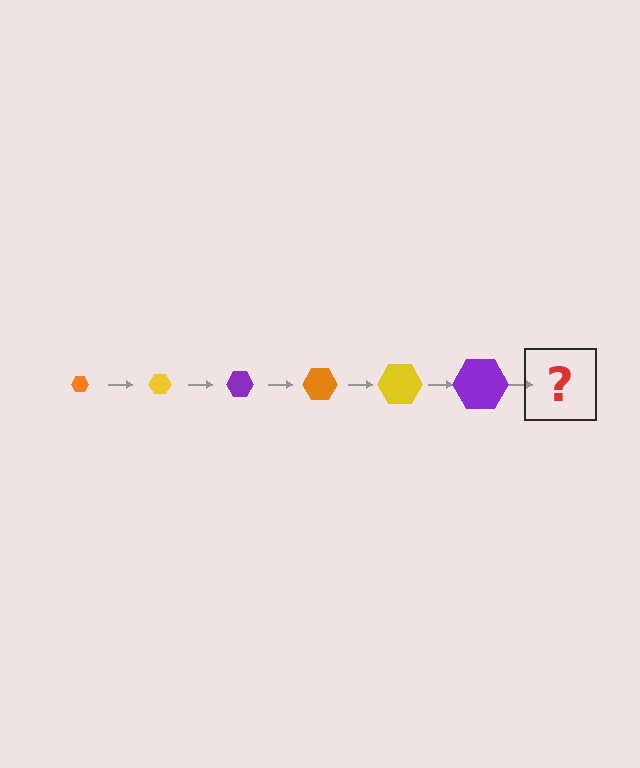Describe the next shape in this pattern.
It should be an orange hexagon, larger than the previous one.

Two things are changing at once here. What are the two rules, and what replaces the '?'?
The two rules are that the hexagon grows larger each step and the color cycles through orange, yellow, and purple. The '?' should be an orange hexagon, larger than the previous one.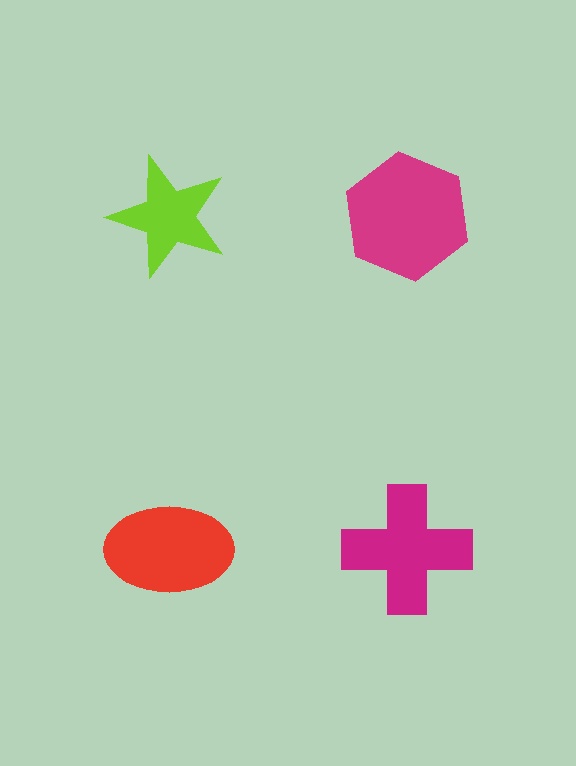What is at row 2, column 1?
A red ellipse.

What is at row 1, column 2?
A magenta hexagon.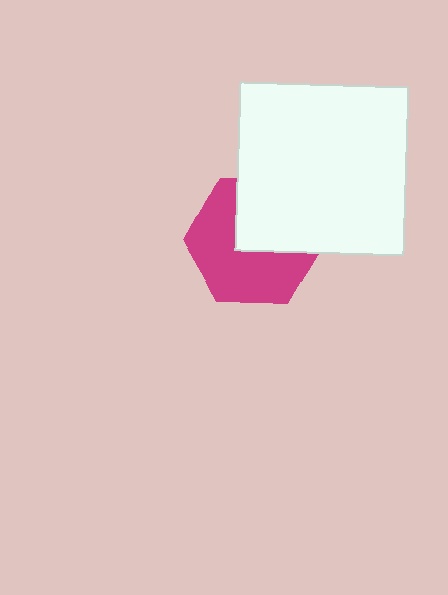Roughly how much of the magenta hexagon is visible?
About half of it is visible (roughly 59%).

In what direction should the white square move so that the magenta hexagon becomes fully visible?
The white square should move up. That is the shortest direction to clear the overlap and leave the magenta hexagon fully visible.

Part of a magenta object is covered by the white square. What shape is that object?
It is a hexagon.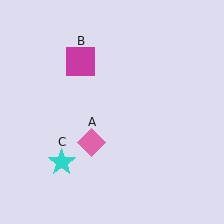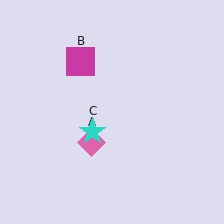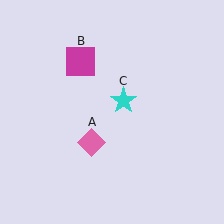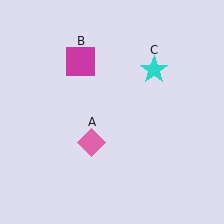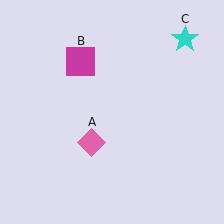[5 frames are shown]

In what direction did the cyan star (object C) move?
The cyan star (object C) moved up and to the right.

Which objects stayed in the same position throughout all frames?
Pink diamond (object A) and magenta square (object B) remained stationary.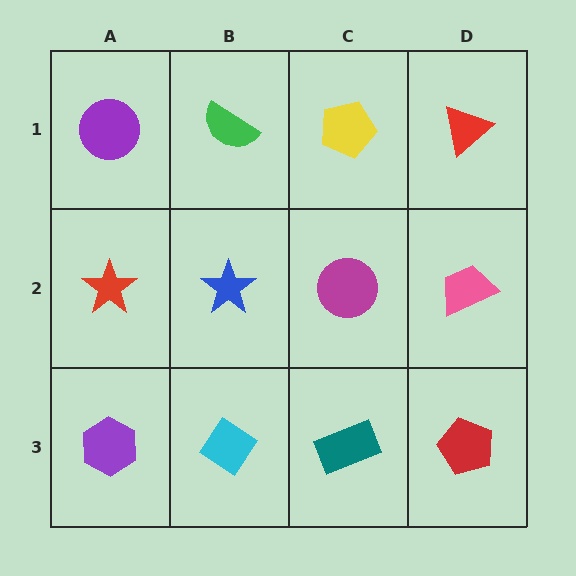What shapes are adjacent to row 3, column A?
A red star (row 2, column A), a cyan diamond (row 3, column B).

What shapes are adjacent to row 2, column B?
A green semicircle (row 1, column B), a cyan diamond (row 3, column B), a red star (row 2, column A), a magenta circle (row 2, column C).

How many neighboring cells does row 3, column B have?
3.